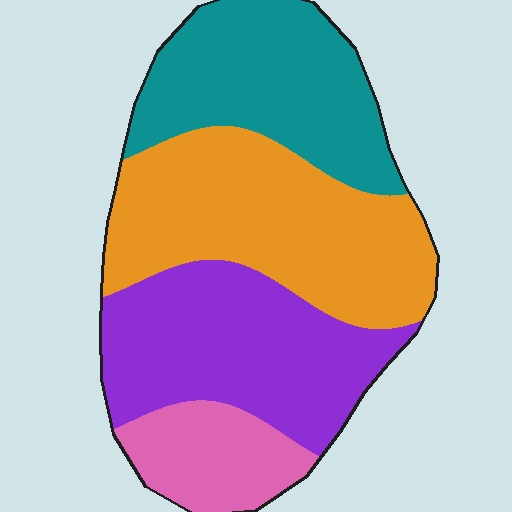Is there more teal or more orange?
Orange.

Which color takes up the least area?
Pink, at roughly 10%.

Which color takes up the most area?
Orange, at roughly 35%.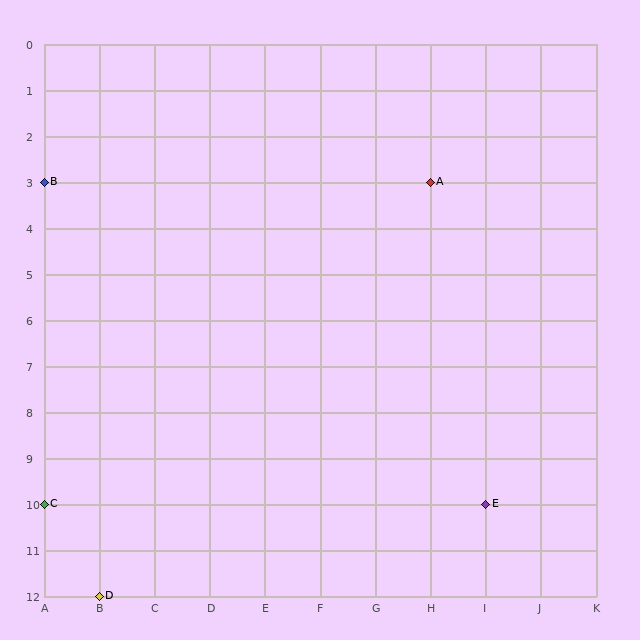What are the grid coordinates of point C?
Point C is at grid coordinates (A, 10).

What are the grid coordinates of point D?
Point D is at grid coordinates (B, 12).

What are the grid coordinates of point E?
Point E is at grid coordinates (I, 10).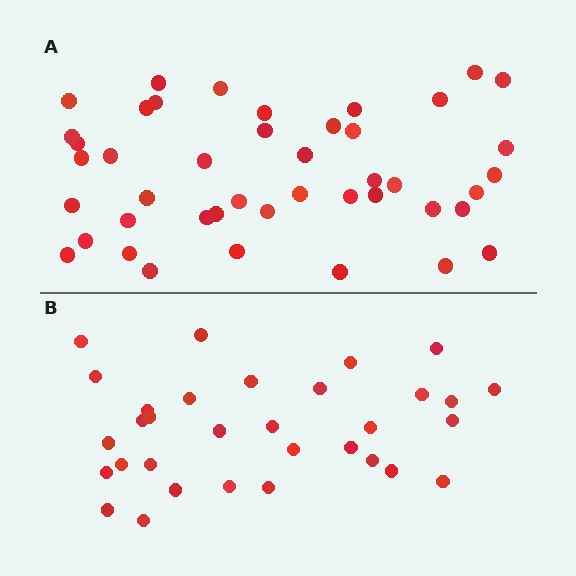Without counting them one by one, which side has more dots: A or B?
Region A (the top region) has more dots.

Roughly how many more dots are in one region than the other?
Region A has roughly 12 or so more dots than region B.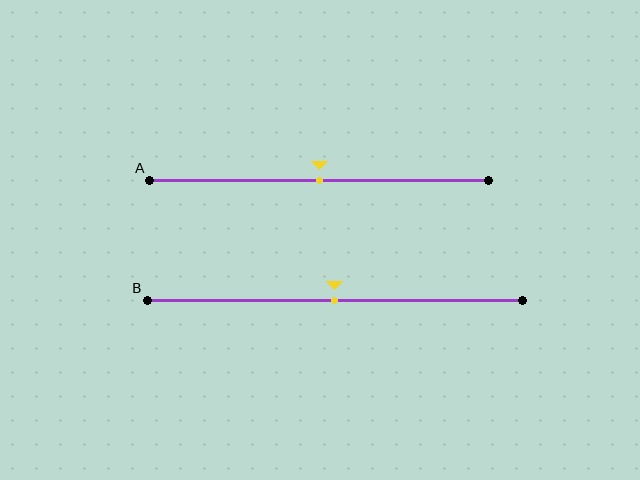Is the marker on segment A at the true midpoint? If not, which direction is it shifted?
Yes, the marker on segment A is at the true midpoint.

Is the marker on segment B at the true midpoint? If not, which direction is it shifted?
Yes, the marker on segment B is at the true midpoint.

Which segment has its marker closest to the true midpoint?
Segment A has its marker closest to the true midpoint.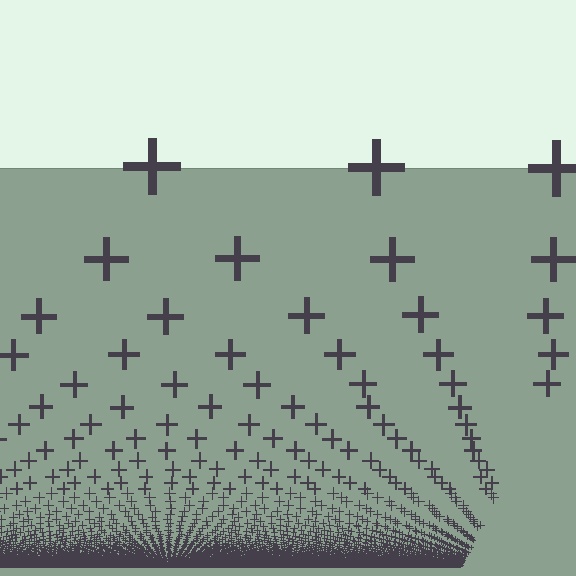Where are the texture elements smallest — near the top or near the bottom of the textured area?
Near the bottom.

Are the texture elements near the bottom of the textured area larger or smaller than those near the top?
Smaller. The gradient is inverted — elements near the bottom are smaller and denser.